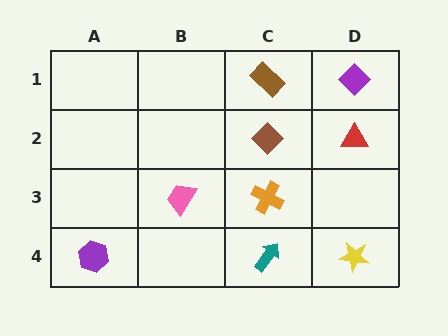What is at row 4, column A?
A purple hexagon.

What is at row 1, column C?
A brown rectangle.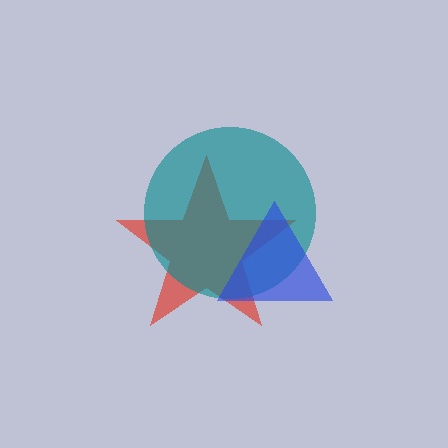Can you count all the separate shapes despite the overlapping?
Yes, there are 3 separate shapes.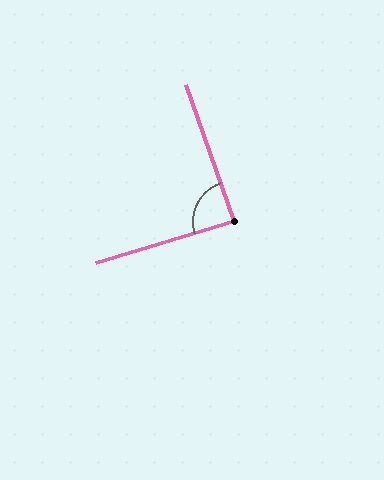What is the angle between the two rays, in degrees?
Approximately 87 degrees.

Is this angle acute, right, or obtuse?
It is approximately a right angle.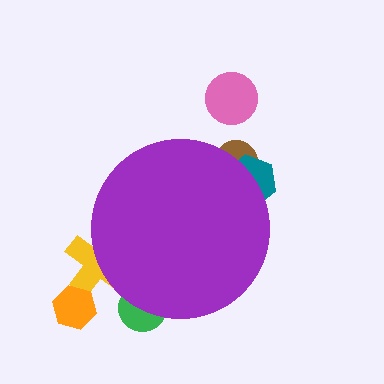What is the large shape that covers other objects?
A purple circle.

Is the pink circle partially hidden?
No, the pink circle is fully visible.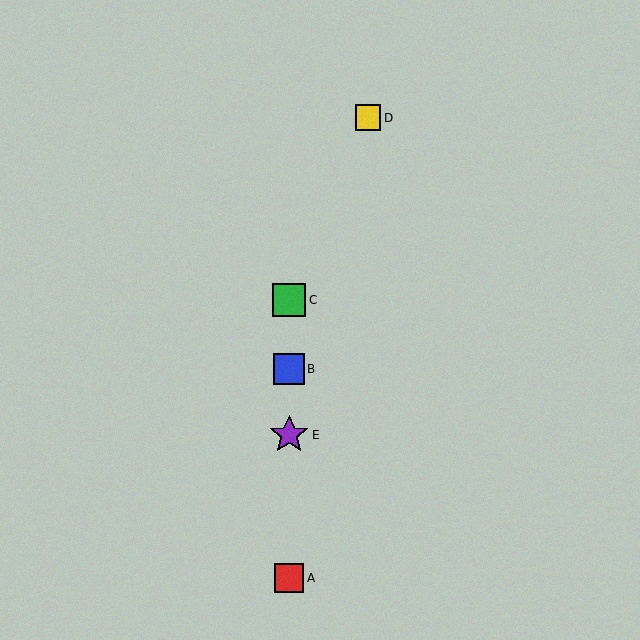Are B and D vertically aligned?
No, B is at x≈289 and D is at x≈368.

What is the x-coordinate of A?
Object A is at x≈289.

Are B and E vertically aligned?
Yes, both are at x≈289.